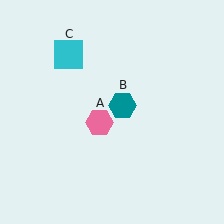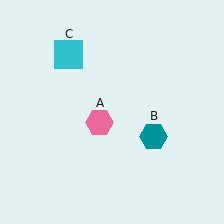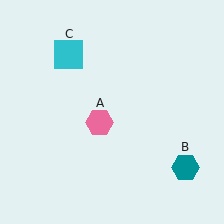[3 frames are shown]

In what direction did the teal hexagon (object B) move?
The teal hexagon (object B) moved down and to the right.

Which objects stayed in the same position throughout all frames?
Pink hexagon (object A) and cyan square (object C) remained stationary.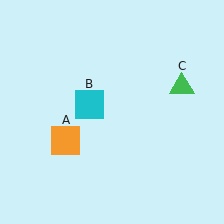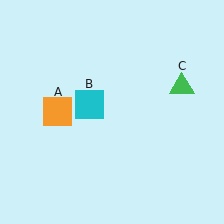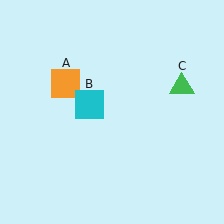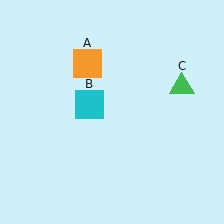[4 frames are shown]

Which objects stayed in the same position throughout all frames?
Cyan square (object B) and green triangle (object C) remained stationary.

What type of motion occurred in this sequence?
The orange square (object A) rotated clockwise around the center of the scene.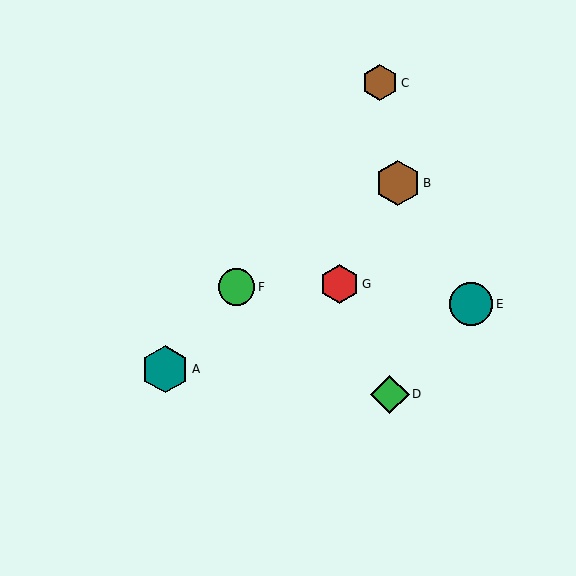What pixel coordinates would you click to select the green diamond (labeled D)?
Click at (390, 394) to select the green diamond D.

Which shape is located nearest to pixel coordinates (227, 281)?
The green circle (labeled F) at (237, 287) is nearest to that location.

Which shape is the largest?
The teal hexagon (labeled A) is the largest.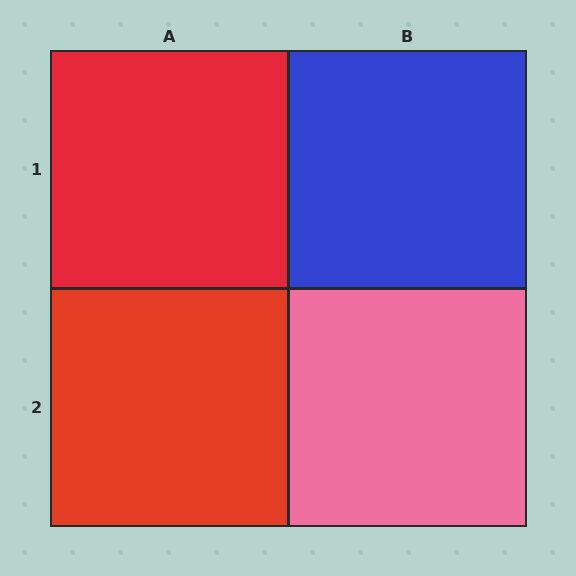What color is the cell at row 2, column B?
Pink.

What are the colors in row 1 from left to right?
Red, blue.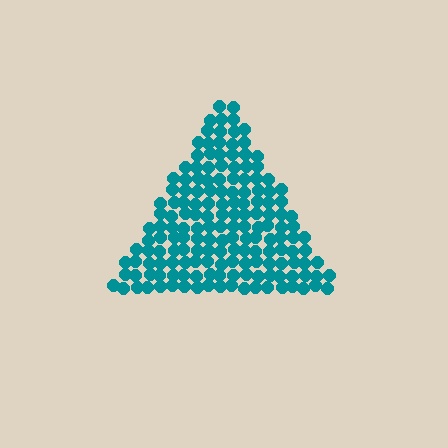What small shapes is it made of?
It is made of small circles.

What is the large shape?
The large shape is a triangle.